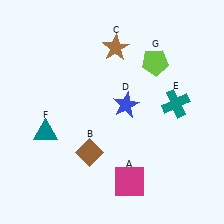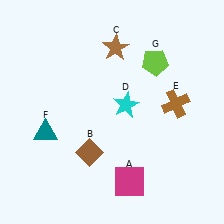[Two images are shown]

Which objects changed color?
D changed from blue to cyan. E changed from teal to brown.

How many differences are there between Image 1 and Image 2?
There are 2 differences between the two images.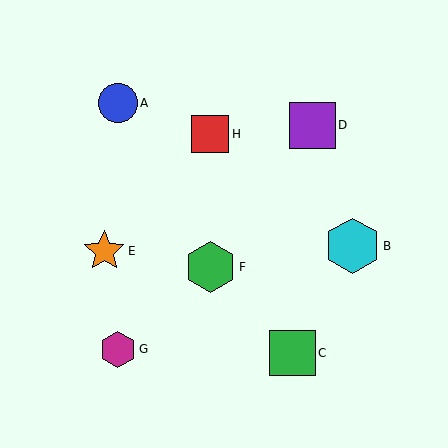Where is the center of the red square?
The center of the red square is at (210, 134).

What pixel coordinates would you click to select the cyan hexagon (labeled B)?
Click at (352, 246) to select the cyan hexagon B.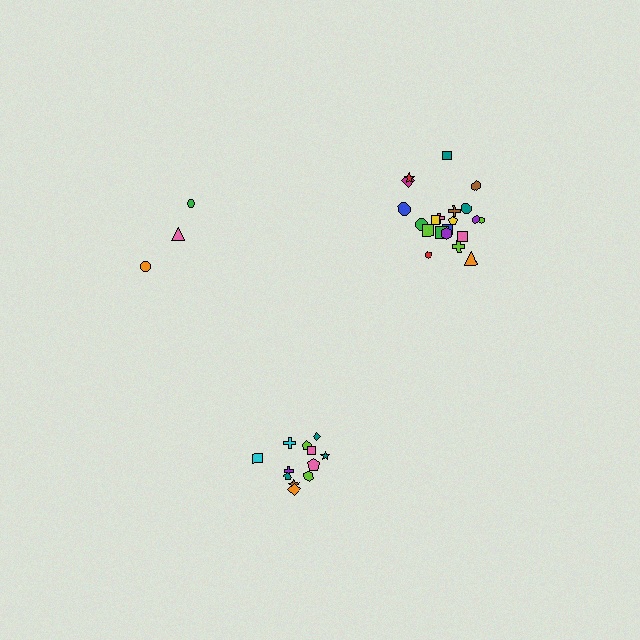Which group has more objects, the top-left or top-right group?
The top-right group.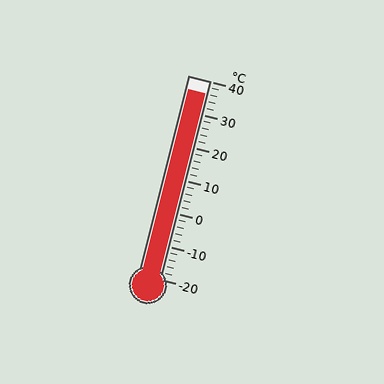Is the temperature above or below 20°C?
The temperature is above 20°C.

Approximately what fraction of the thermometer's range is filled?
The thermometer is filled to approximately 95% of its range.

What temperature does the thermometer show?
The thermometer shows approximately 36°C.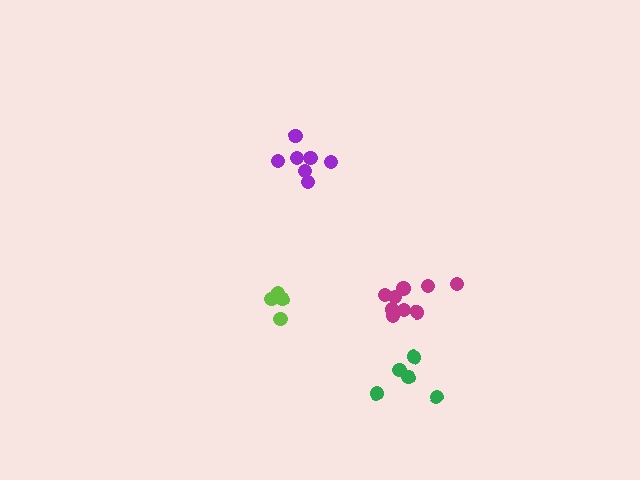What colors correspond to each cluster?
The clusters are colored: purple, magenta, green, lime.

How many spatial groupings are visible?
There are 4 spatial groupings.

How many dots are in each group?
Group 1: 7 dots, Group 2: 9 dots, Group 3: 5 dots, Group 4: 5 dots (26 total).